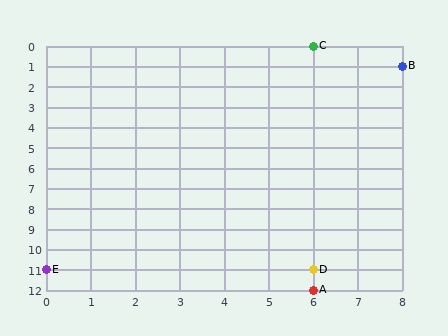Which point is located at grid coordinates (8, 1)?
Point B is at (8, 1).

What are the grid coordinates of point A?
Point A is at grid coordinates (6, 12).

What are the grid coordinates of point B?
Point B is at grid coordinates (8, 1).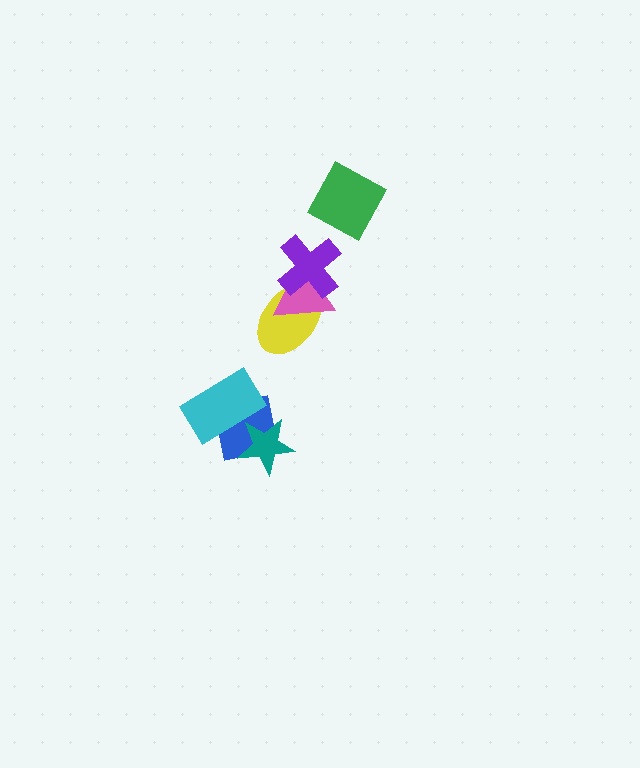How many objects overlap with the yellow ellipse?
2 objects overlap with the yellow ellipse.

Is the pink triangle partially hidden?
Yes, it is partially covered by another shape.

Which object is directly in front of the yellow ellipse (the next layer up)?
The pink triangle is directly in front of the yellow ellipse.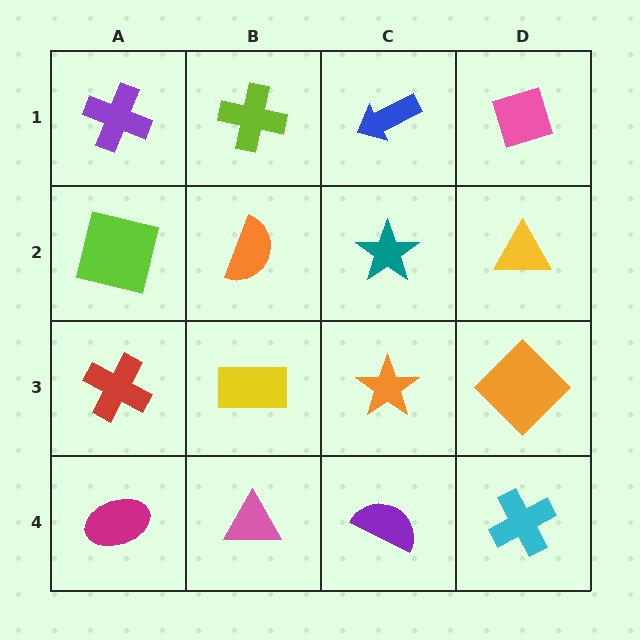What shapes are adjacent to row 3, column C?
A teal star (row 2, column C), a purple semicircle (row 4, column C), a yellow rectangle (row 3, column B), an orange diamond (row 3, column D).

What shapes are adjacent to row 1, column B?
An orange semicircle (row 2, column B), a purple cross (row 1, column A), a blue arrow (row 1, column C).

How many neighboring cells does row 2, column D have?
3.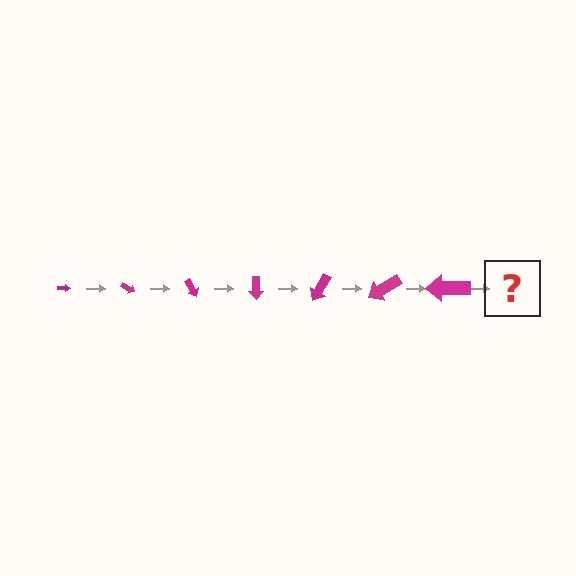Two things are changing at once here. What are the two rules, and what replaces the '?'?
The two rules are that the arrow grows larger each step and it rotates 30 degrees each step. The '?' should be an arrow, larger than the previous one and rotated 210 degrees from the start.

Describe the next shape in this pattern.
It should be an arrow, larger than the previous one and rotated 210 degrees from the start.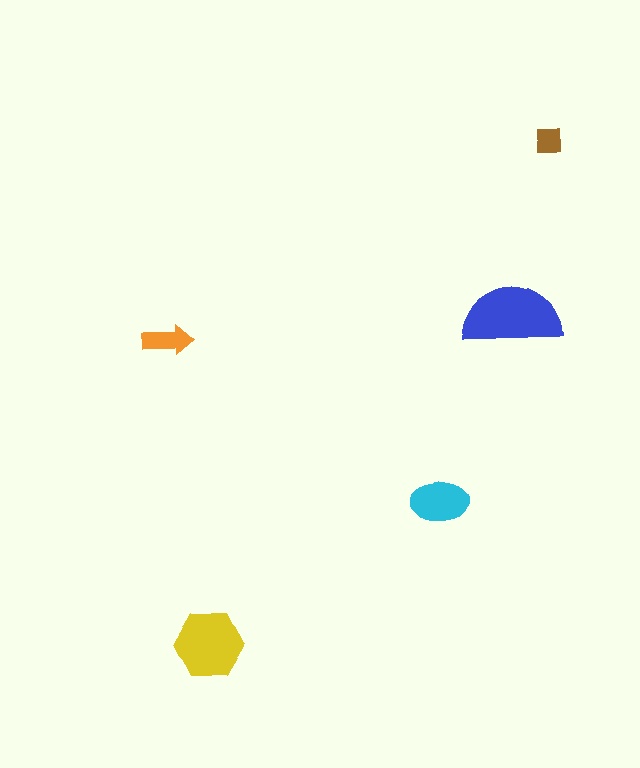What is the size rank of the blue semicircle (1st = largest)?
1st.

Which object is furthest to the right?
The brown square is rightmost.